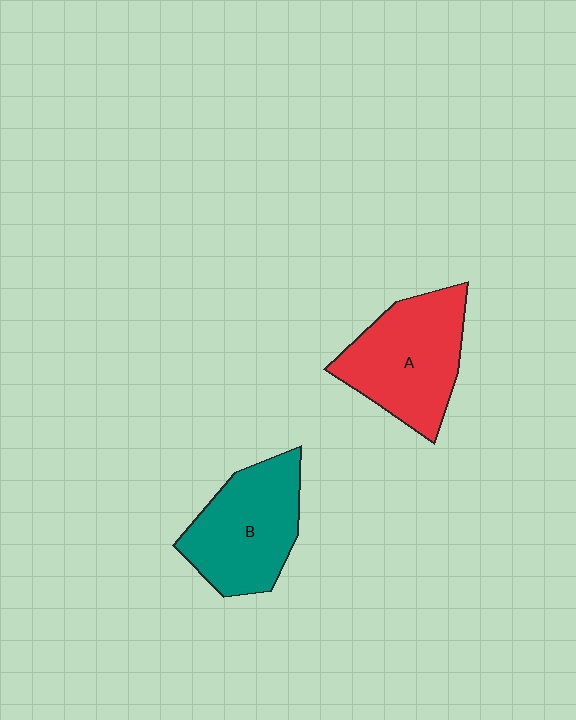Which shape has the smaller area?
Shape B (teal).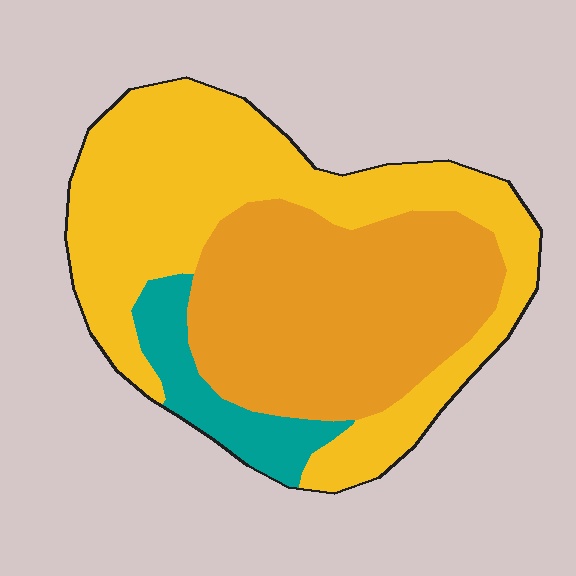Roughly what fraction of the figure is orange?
Orange covers around 40% of the figure.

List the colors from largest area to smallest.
From largest to smallest: yellow, orange, teal.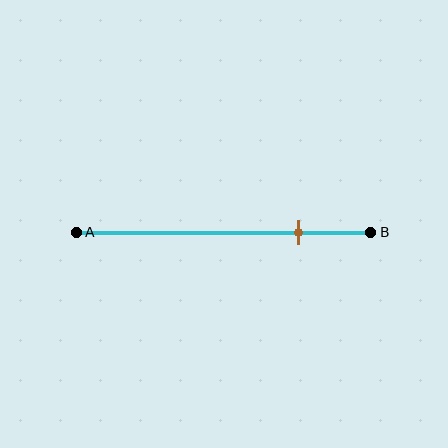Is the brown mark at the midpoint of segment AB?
No, the mark is at about 75% from A, not at the 50% midpoint.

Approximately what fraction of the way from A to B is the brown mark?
The brown mark is approximately 75% of the way from A to B.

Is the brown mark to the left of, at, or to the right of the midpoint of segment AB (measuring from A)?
The brown mark is to the right of the midpoint of segment AB.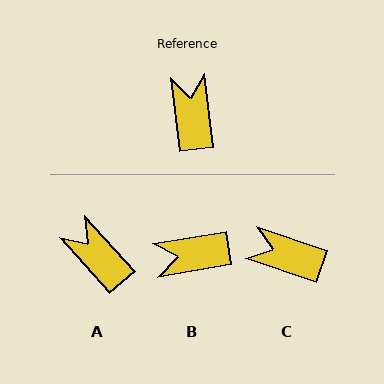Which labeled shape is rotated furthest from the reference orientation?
B, about 93 degrees away.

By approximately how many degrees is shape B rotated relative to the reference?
Approximately 93 degrees counter-clockwise.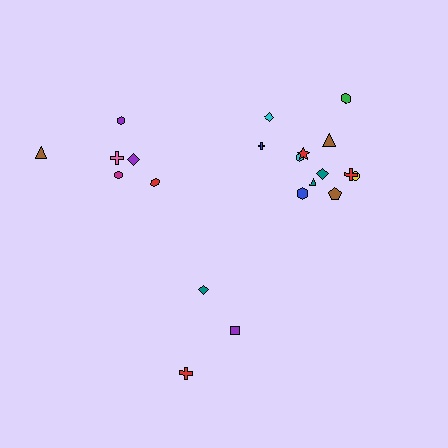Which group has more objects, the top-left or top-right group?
The top-right group.